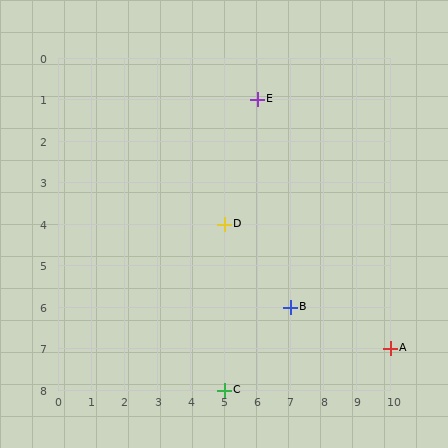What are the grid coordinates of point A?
Point A is at grid coordinates (10, 7).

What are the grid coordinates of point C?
Point C is at grid coordinates (5, 8).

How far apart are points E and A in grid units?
Points E and A are 4 columns and 6 rows apart (about 7.2 grid units diagonally).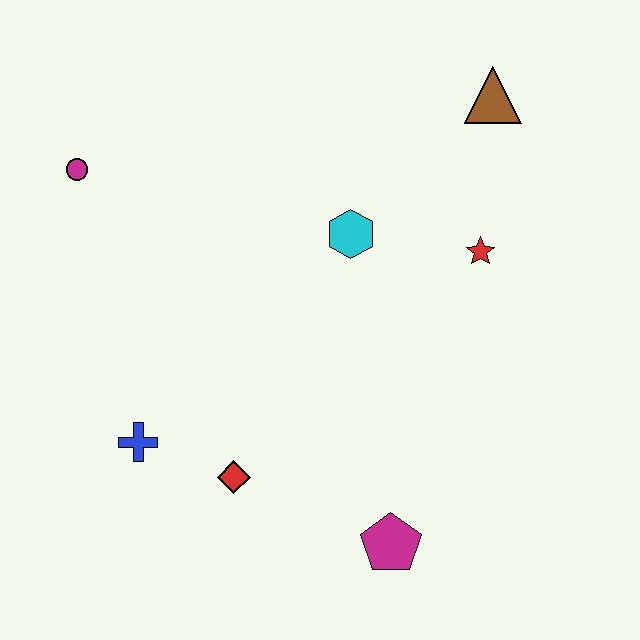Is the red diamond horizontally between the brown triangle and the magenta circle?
Yes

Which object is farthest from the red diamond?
The brown triangle is farthest from the red diamond.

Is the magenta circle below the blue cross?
No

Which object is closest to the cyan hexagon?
The red star is closest to the cyan hexagon.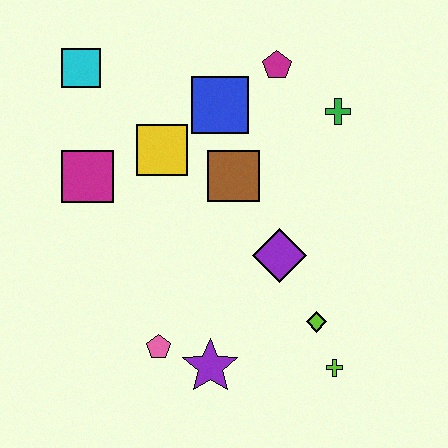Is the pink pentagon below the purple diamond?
Yes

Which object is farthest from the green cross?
The pink pentagon is farthest from the green cross.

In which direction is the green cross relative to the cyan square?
The green cross is to the right of the cyan square.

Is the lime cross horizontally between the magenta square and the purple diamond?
No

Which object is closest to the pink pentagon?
The purple star is closest to the pink pentagon.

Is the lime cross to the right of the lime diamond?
Yes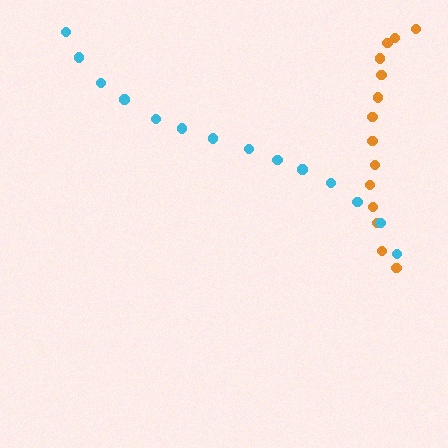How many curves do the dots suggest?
There are 2 distinct paths.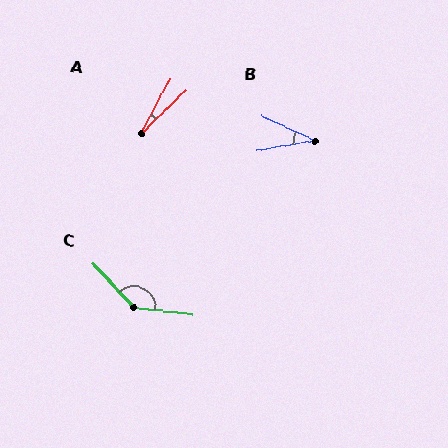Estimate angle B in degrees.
Approximately 34 degrees.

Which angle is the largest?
C, at approximately 139 degrees.